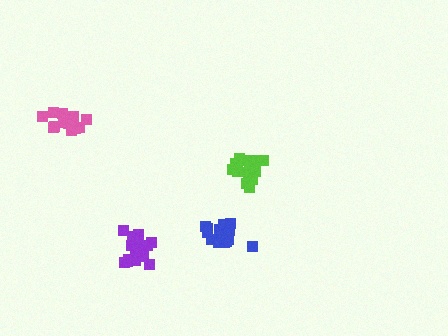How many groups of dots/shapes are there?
There are 4 groups.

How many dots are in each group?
Group 1: 13 dots, Group 2: 18 dots, Group 3: 16 dots, Group 4: 14 dots (61 total).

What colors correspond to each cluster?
The clusters are colored: pink, purple, lime, blue.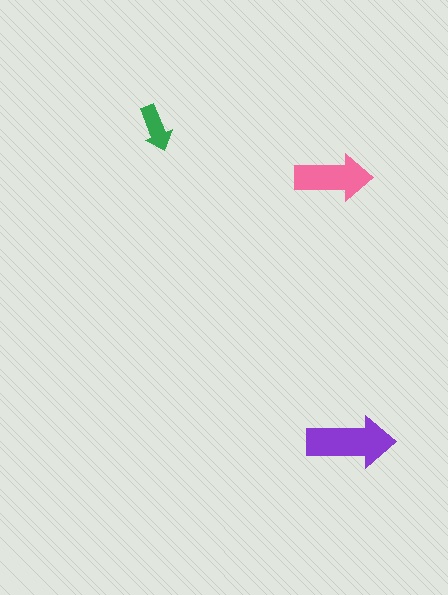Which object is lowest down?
The purple arrow is bottommost.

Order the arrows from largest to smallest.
the purple one, the pink one, the green one.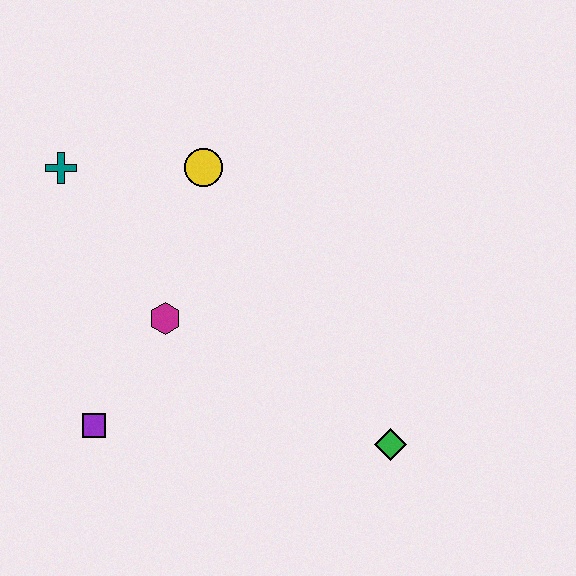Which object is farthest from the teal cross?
The green diamond is farthest from the teal cross.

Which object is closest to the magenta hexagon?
The purple square is closest to the magenta hexagon.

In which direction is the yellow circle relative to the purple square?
The yellow circle is above the purple square.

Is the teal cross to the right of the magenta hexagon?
No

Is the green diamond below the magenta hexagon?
Yes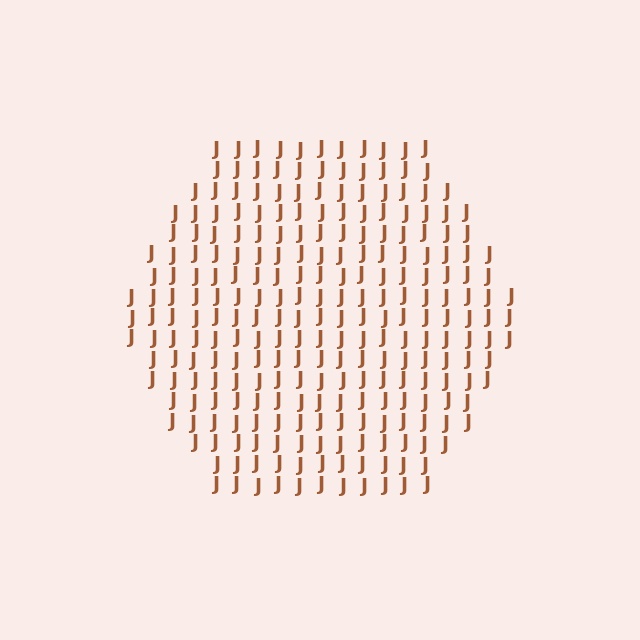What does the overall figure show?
The overall figure shows a hexagon.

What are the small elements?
The small elements are letter J's.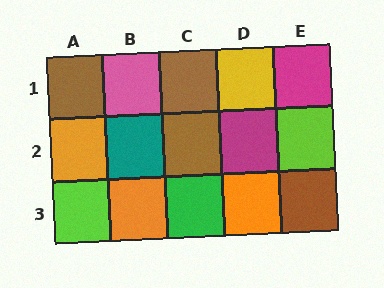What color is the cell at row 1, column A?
Brown.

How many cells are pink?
1 cell is pink.